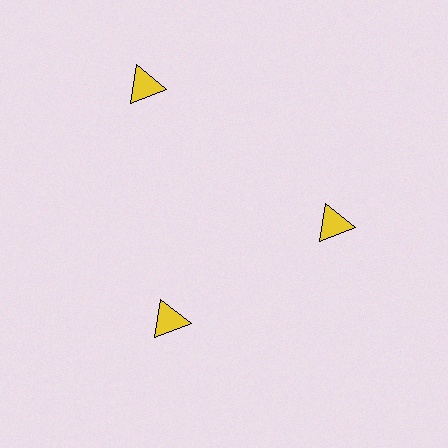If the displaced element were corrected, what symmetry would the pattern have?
It would have 3-fold rotational symmetry — the pattern would map onto itself every 120 degrees.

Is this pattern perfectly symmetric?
No. The 3 yellow triangles are arranged in a ring, but one element near the 11 o'clock position is pushed outward from the center, breaking the 3-fold rotational symmetry.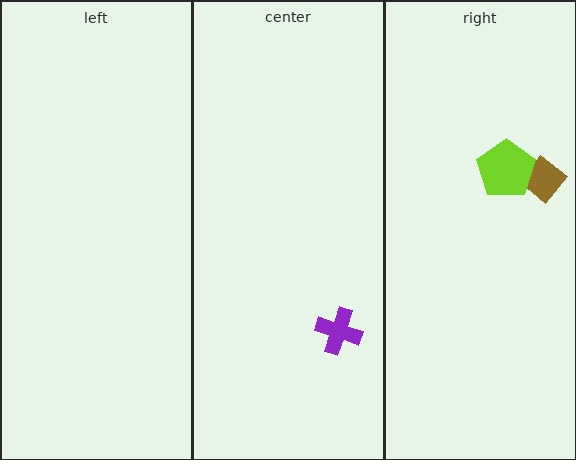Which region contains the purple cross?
The center region.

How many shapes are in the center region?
1.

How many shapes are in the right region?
2.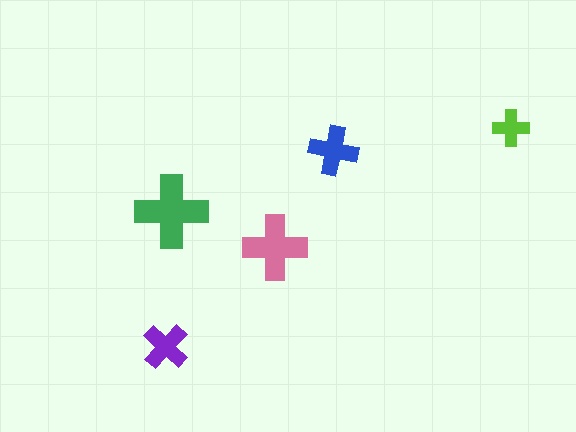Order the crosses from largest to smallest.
the green one, the pink one, the blue one, the purple one, the lime one.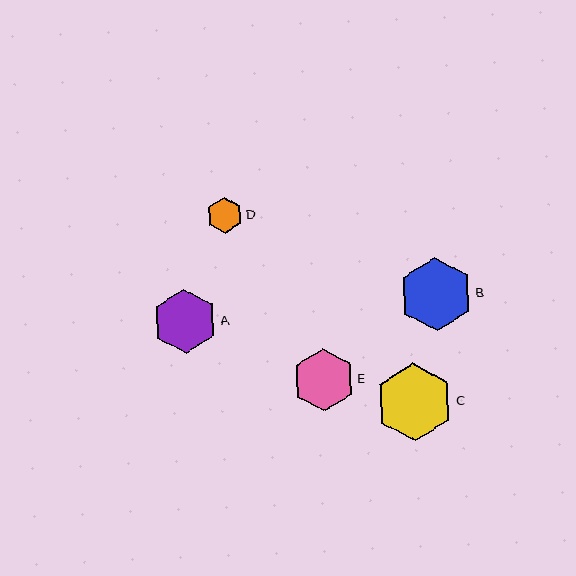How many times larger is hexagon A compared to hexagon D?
Hexagon A is approximately 1.8 times the size of hexagon D.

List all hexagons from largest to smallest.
From largest to smallest: C, B, A, E, D.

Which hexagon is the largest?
Hexagon C is the largest with a size of approximately 78 pixels.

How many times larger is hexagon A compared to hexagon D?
Hexagon A is approximately 1.8 times the size of hexagon D.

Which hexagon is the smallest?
Hexagon D is the smallest with a size of approximately 35 pixels.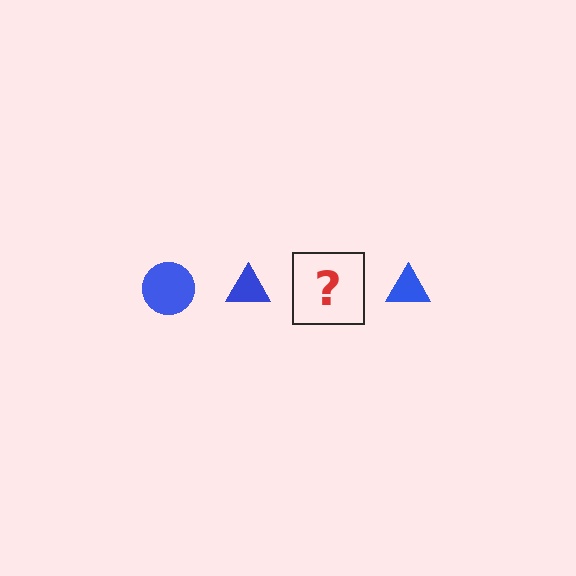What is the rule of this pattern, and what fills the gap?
The rule is that the pattern cycles through circle, triangle shapes in blue. The gap should be filled with a blue circle.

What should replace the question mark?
The question mark should be replaced with a blue circle.